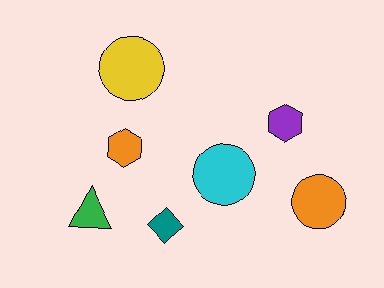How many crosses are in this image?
There are no crosses.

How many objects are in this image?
There are 7 objects.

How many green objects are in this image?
There is 1 green object.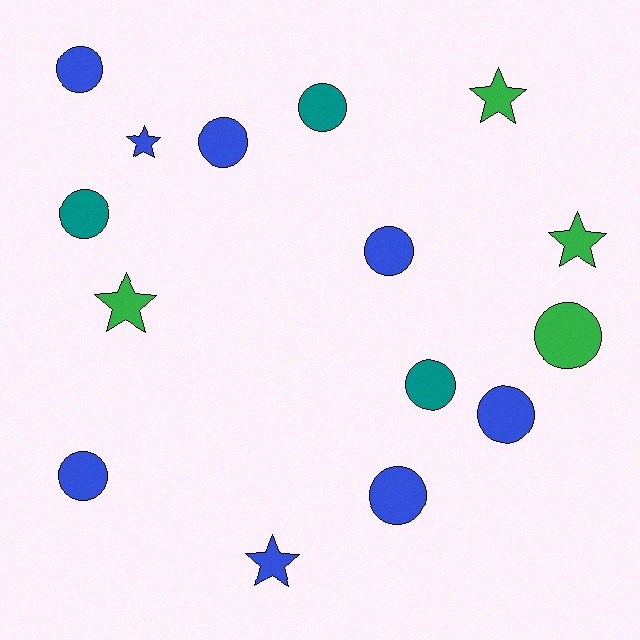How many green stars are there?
There are 3 green stars.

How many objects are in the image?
There are 15 objects.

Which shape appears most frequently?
Circle, with 10 objects.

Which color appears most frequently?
Blue, with 8 objects.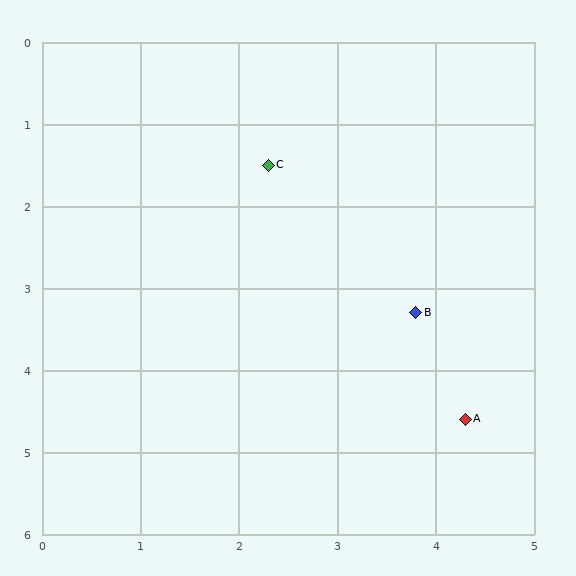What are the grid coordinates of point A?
Point A is at approximately (4.3, 4.6).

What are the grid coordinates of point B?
Point B is at approximately (3.8, 3.3).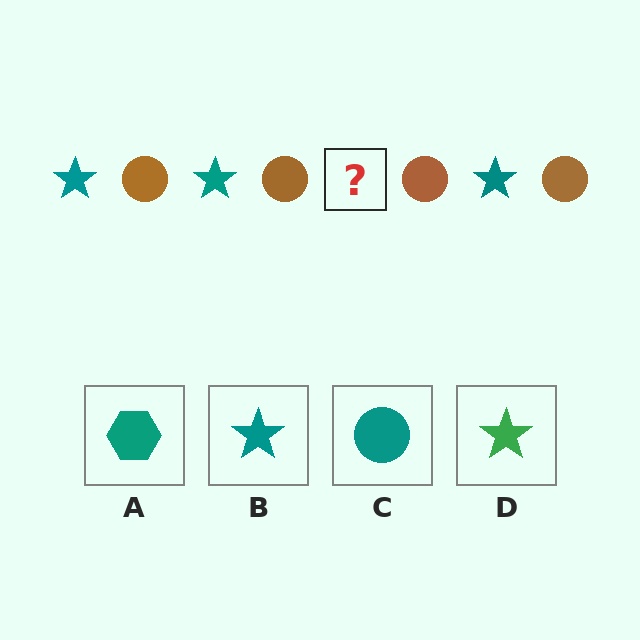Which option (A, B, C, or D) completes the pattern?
B.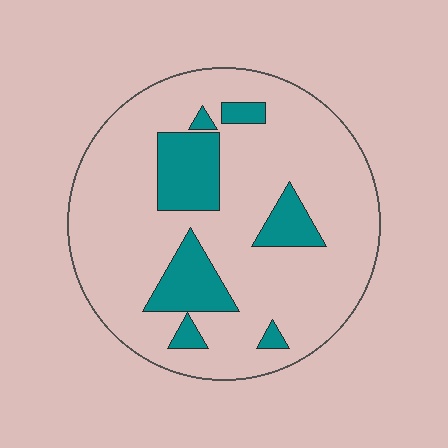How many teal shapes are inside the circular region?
7.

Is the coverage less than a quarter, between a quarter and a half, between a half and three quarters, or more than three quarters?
Less than a quarter.